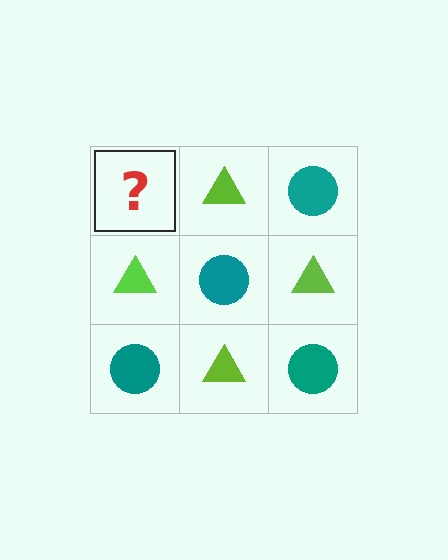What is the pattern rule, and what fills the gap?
The rule is that it alternates teal circle and lime triangle in a checkerboard pattern. The gap should be filled with a teal circle.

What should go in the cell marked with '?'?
The missing cell should contain a teal circle.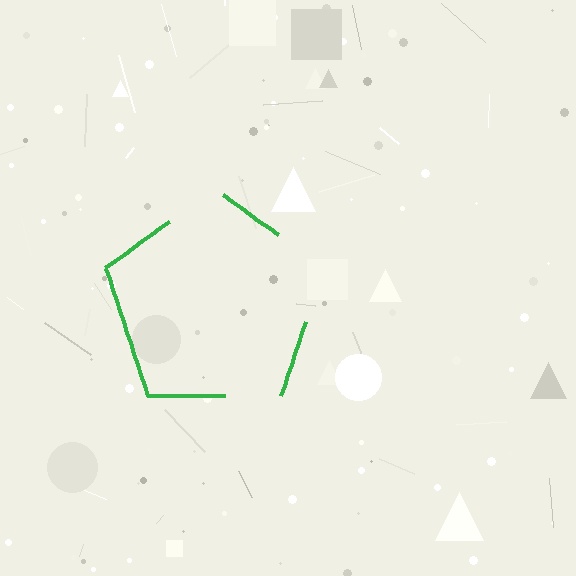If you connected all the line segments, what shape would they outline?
They would outline a pentagon.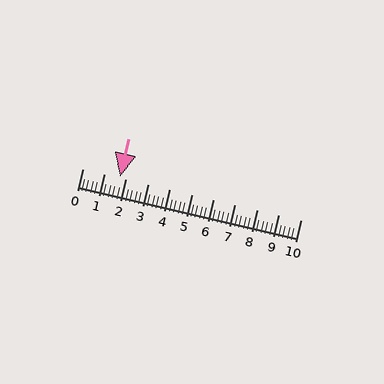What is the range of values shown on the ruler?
The ruler shows values from 0 to 10.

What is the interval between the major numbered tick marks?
The major tick marks are spaced 1 units apart.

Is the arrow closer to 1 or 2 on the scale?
The arrow is closer to 2.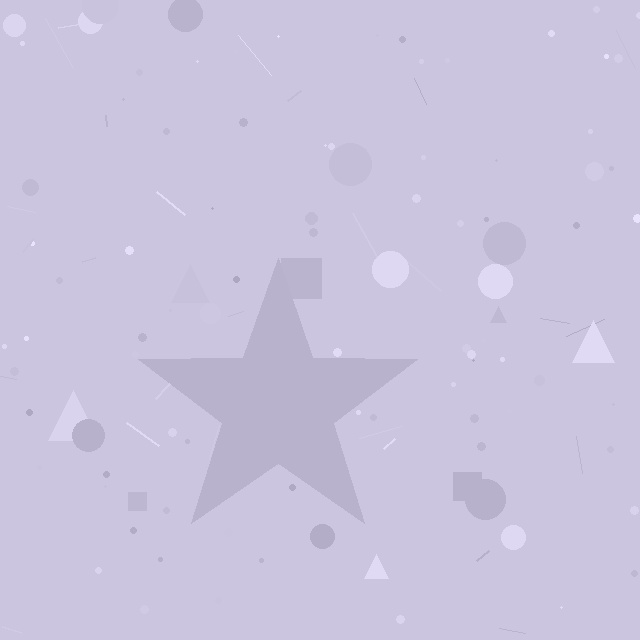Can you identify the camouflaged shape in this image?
The camouflaged shape is a star.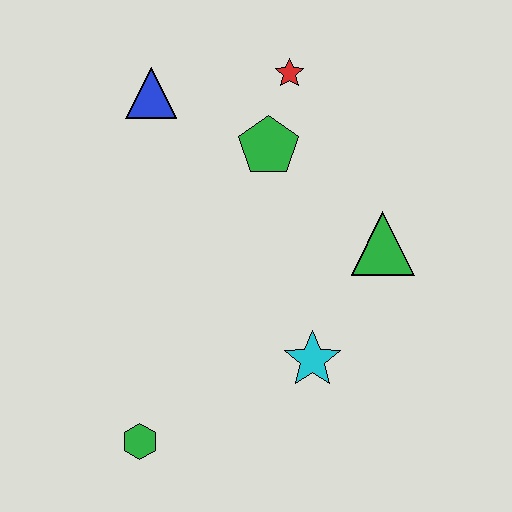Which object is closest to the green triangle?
The cyan star is closest to the green triangle.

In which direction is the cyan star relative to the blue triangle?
The cyan star is below the blue triangle.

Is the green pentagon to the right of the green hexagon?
Yes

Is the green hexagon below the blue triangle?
Yes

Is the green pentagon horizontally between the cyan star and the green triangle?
No